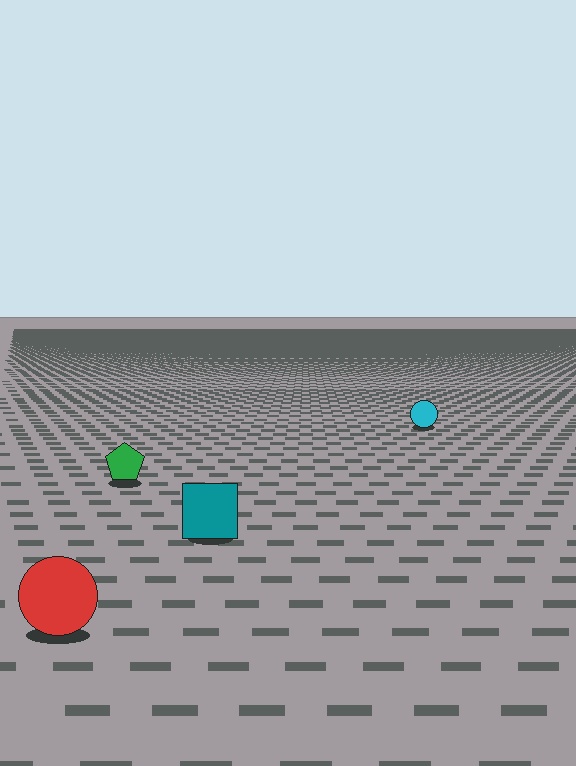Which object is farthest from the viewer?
The cyan circle is farthest from the viewer. It appears smaller and the ground texture around it is denser.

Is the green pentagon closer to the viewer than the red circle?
No. The red circle is closer — you can tell from the texture gradient: the ground texture is coarser near it.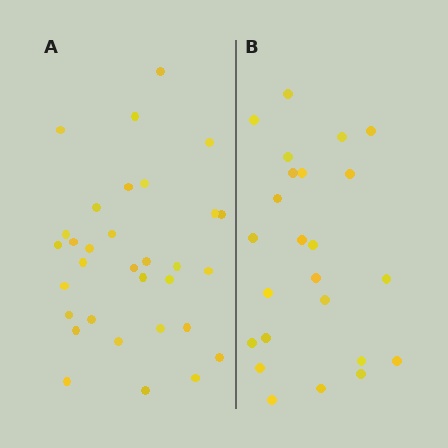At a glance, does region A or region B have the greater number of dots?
Region A (the left region) has more dots.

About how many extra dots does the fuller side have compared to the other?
Region A has roughly 8 or so more dots than region B.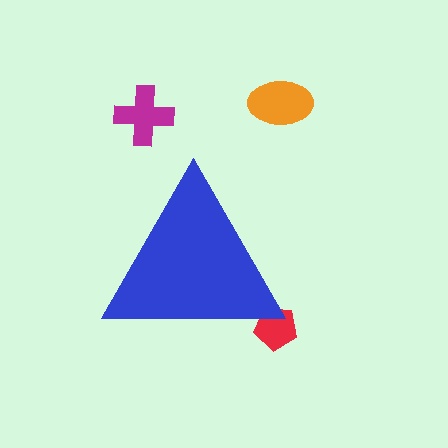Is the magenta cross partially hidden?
No, the magenta cross is fully visible.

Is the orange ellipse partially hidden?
No, the orange ellipse is fully visible.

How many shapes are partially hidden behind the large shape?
1 shape is partially hidden.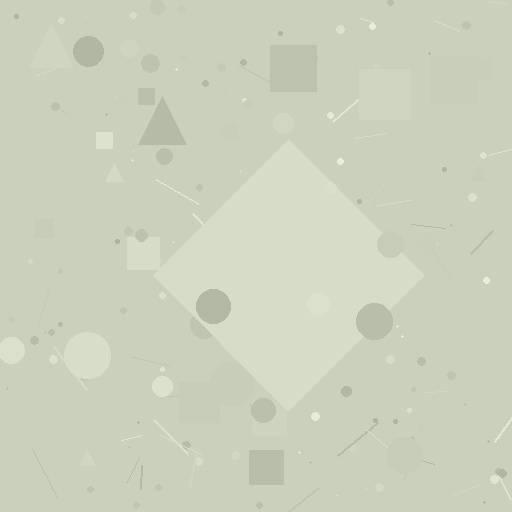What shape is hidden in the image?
A diamond is hidden in the image.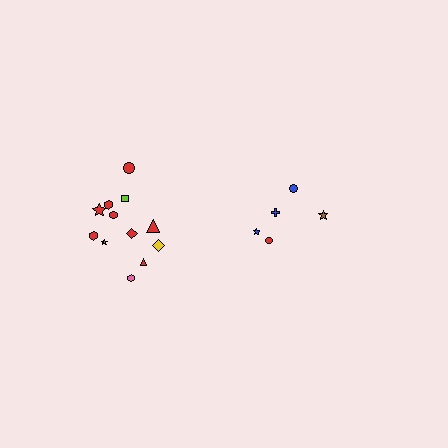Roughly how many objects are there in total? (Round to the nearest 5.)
Roughly 15 objects in total.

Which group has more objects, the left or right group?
The left group.